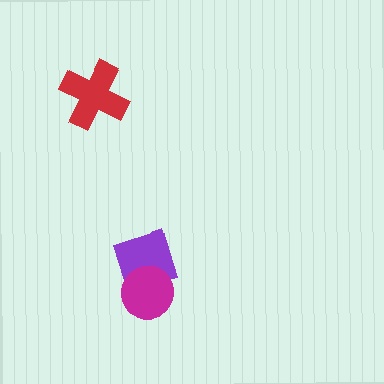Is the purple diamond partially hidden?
Yes, it is partially covered by another shape.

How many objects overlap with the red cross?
0 objects overlap with the red cross.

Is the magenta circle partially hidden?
No, no other shape covers it.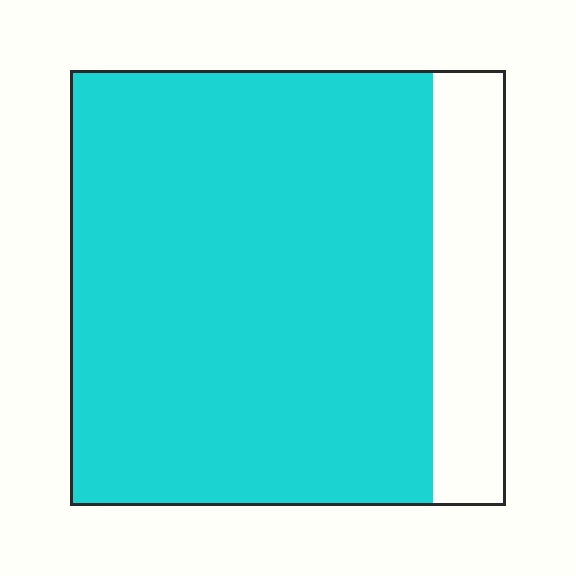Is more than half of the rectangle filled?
Yes.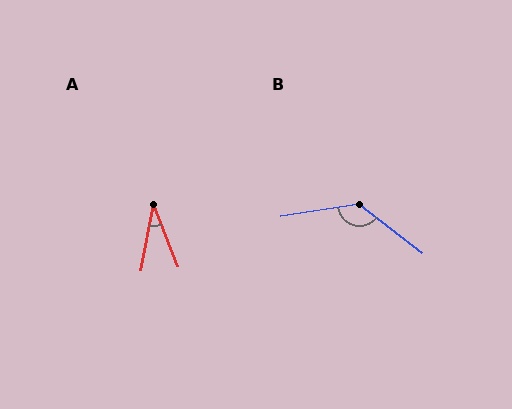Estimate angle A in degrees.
Approximately 32 degrees.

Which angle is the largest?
B, at approximately 134 degrees.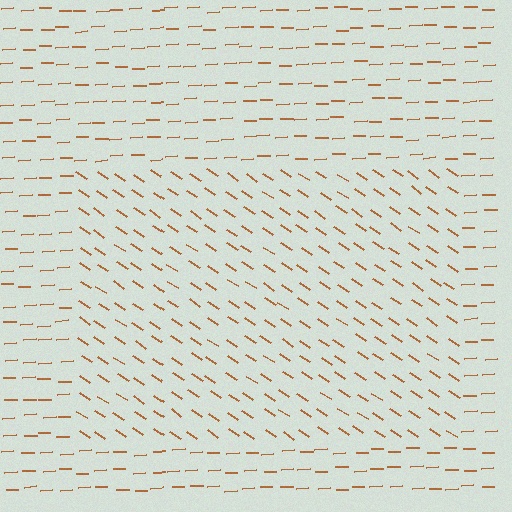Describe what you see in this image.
The image is filled with small brown line segments. A rectangle region in the image has lines oriented differently from the surrounding lines, creating a visible texture boundary.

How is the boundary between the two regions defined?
The boundary is defined purely by a change in line orientation (approximately 37 degrees difference). All lines are the same color and thickness.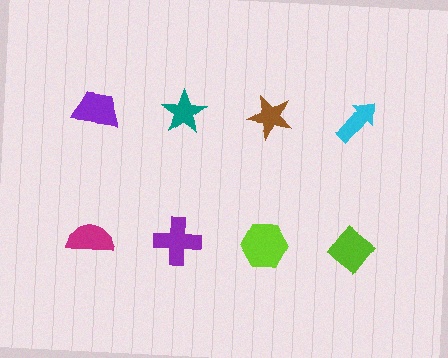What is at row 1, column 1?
A purple trapezoid.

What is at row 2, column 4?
A lime diamond.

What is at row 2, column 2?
A purple cross.